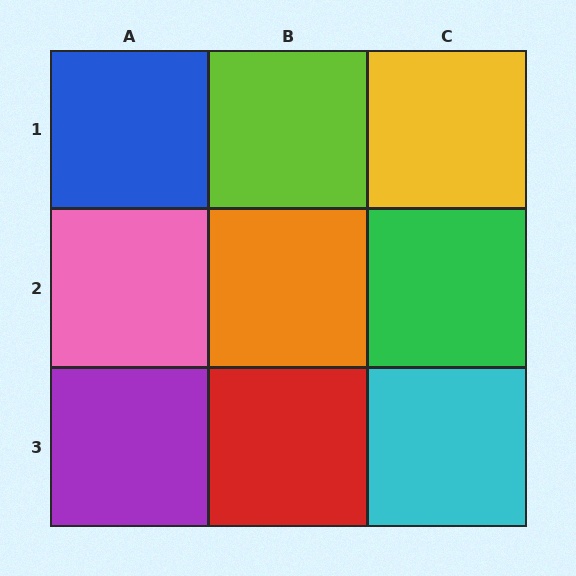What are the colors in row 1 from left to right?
Blue, lime, yellow.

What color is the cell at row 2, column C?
Green.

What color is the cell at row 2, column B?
Orange.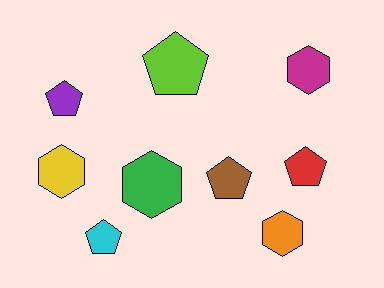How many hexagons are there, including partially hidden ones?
There are 4 hexagons.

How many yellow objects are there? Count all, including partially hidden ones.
There is 1 yellow object.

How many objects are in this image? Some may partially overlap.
There are 9 objects.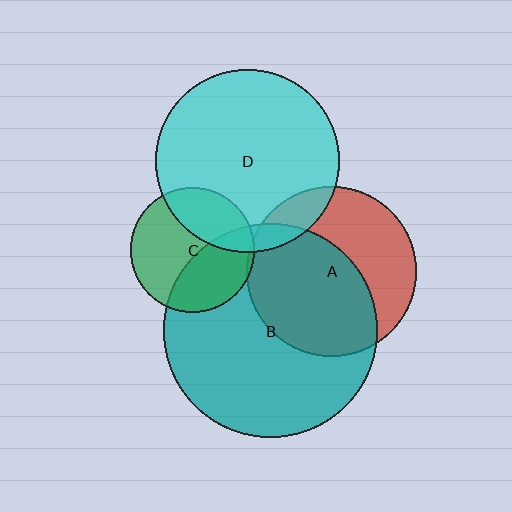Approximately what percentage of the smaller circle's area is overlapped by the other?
Approximately 30%.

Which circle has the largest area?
Circle B (teal).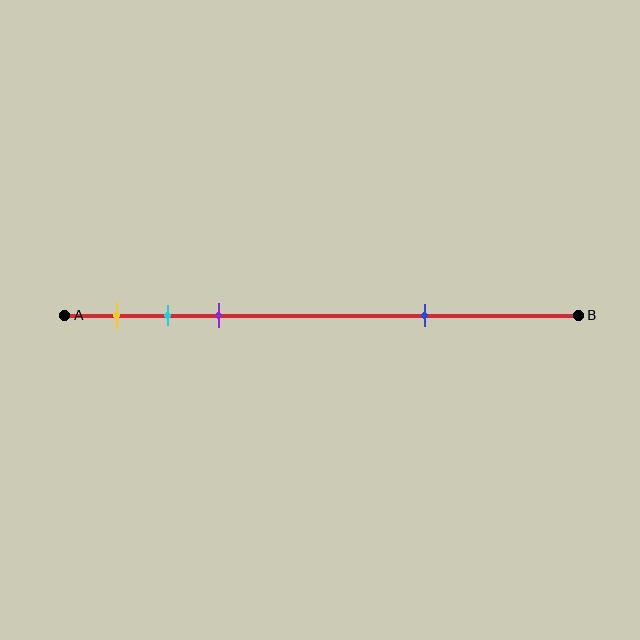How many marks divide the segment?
There are 4 marks dividing the segment.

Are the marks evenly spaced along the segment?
No, the marks are not evenly spaced.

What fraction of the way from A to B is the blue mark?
The blue mark is approximately 70% (0.7) of the way from A to B.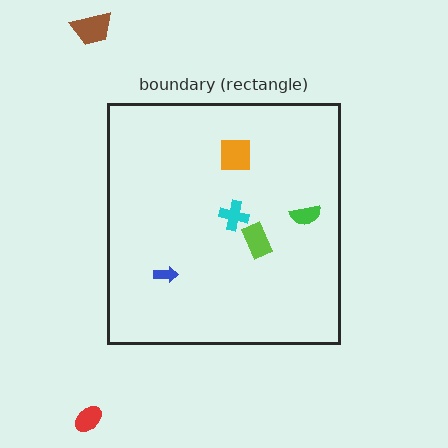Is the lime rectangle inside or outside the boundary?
Inside.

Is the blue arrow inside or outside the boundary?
Inside.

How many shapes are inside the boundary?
5 inside, 2 outside.